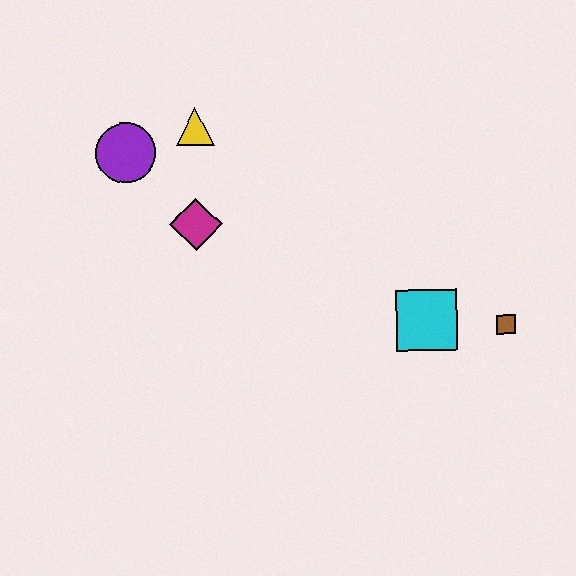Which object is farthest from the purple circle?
The brown square is farthest from the purple circle.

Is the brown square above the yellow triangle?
No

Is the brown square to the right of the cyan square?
Yes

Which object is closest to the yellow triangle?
The purple circle is closest to the yellow triangle.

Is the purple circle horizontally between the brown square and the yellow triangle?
No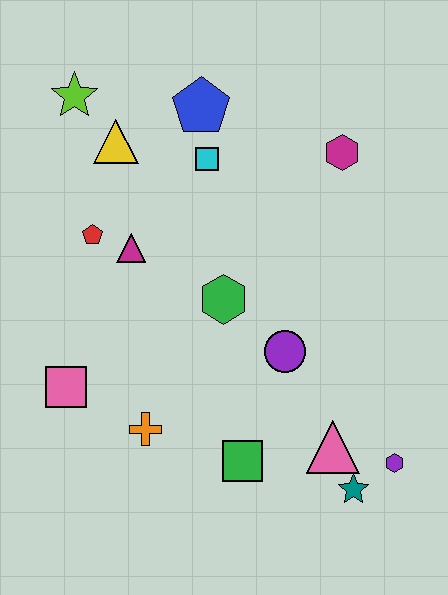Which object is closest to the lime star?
The yellow triangle is closest to the lime star.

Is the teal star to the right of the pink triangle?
Yes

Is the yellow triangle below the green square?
No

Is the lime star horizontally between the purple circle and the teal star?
No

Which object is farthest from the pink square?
The magenta hexagon is farthest from the pink square.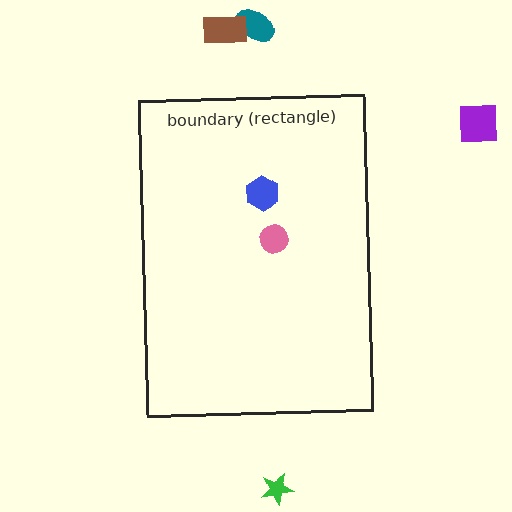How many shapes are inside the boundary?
2 inside, 4 outside.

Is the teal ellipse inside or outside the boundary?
Outside.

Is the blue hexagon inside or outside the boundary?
Inside.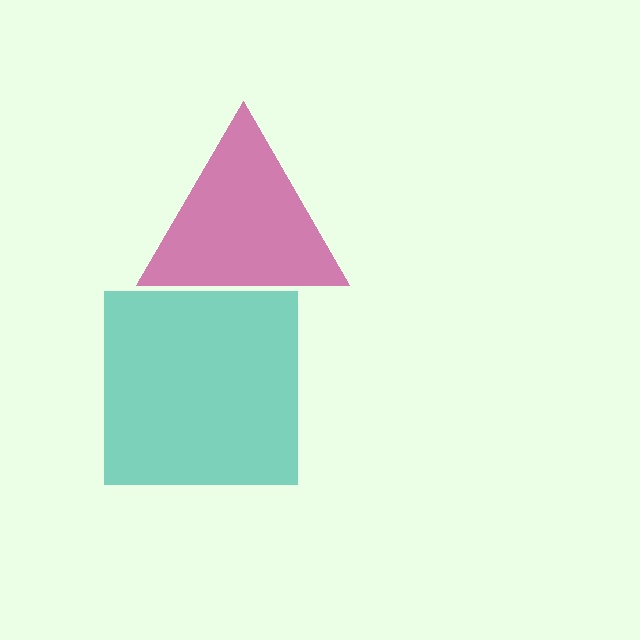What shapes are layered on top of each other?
The layered shapes are: a teal square, a magenta triangle.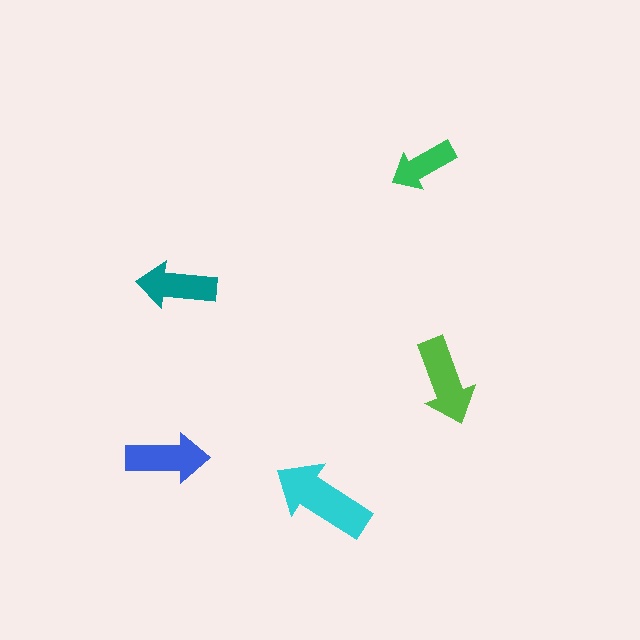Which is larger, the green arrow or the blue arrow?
The blue one.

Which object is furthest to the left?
The blue arrow is leftmost.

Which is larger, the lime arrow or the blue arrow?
The lime one.